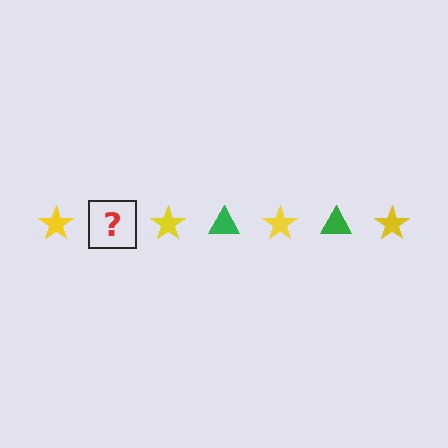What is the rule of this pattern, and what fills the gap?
The rule is that the pattern alternates between yellow star and green triangle. The gap should be filled with a green triangle.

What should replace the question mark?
The question mark should be replaced with a green triangle.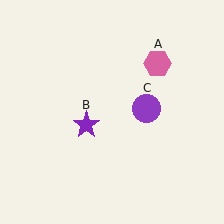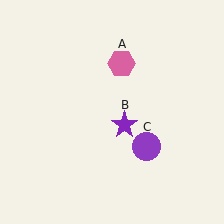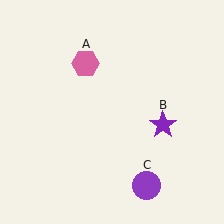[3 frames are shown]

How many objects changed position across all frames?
3 objects changed position: pink hexagon (object A), purple star (object B), purple circle (object C).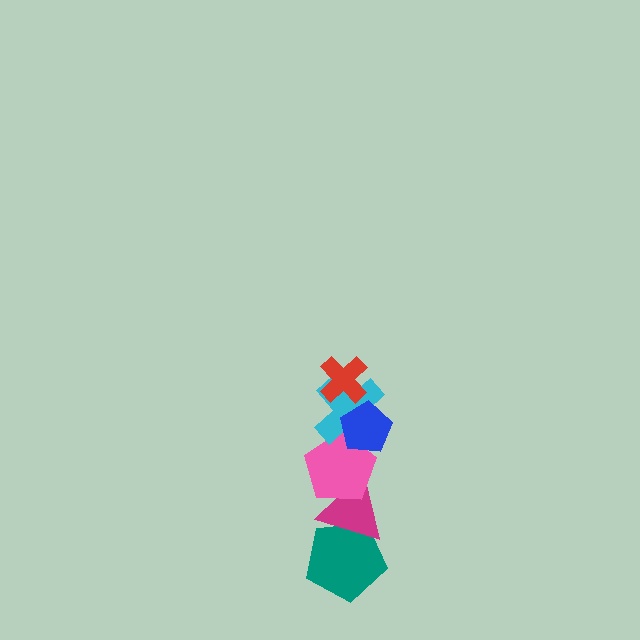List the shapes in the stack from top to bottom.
From top to bottom: the red cross, the blue pentagon, the cyan cross, the pink pentagon, the magenta triangle, the teal pentagon.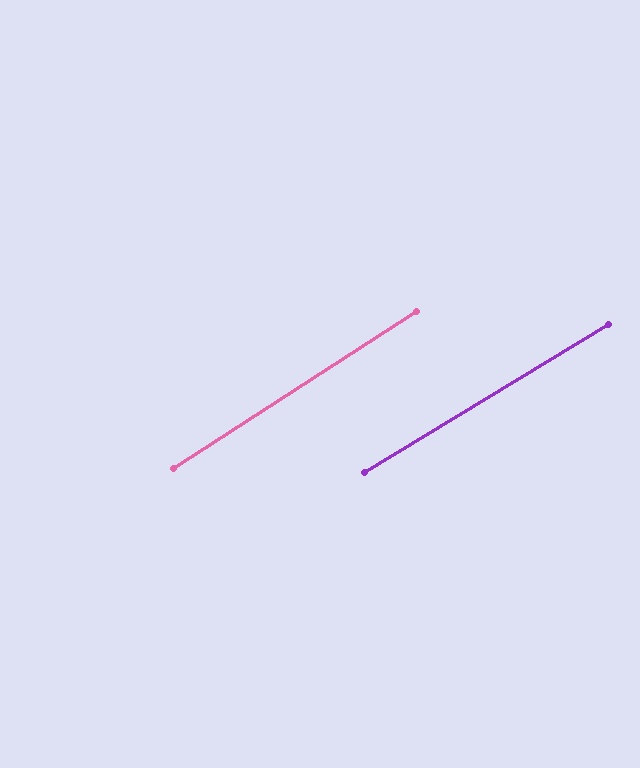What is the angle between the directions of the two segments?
Approximately 2 degrees.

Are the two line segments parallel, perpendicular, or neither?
Parallel — their directions differ by only 1.6°.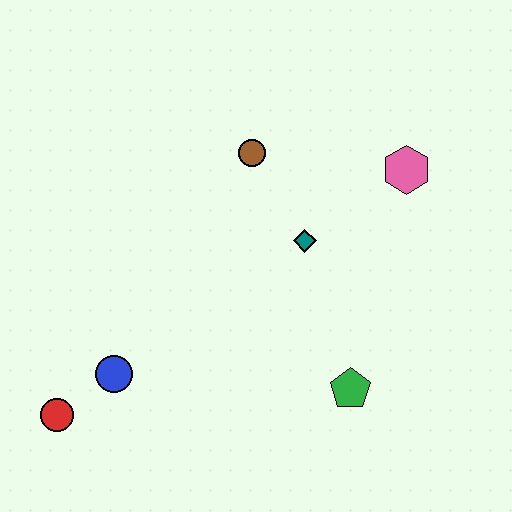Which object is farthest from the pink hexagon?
The red circle is farthest from the pink hexagon.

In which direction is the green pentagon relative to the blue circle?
The green pentagon is to the right of the blue circle.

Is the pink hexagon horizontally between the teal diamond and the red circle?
No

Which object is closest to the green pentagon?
The teal diamond is closest to the green pentagon.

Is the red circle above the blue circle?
No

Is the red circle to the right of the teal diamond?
No